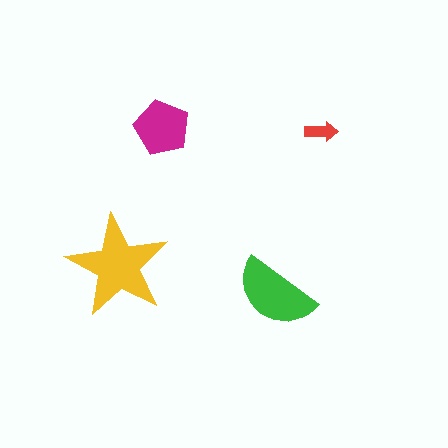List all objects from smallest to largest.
The red arrow, the magenta pentagon, the green semicircle, the yellow star.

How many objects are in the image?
There are 4 objects in the image.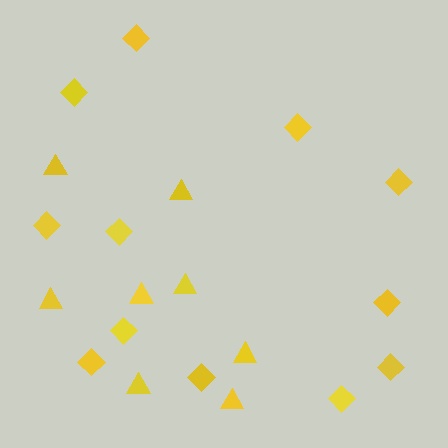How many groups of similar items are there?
There are 2 groups: one group of diamonds (12) and one group of triangles (8).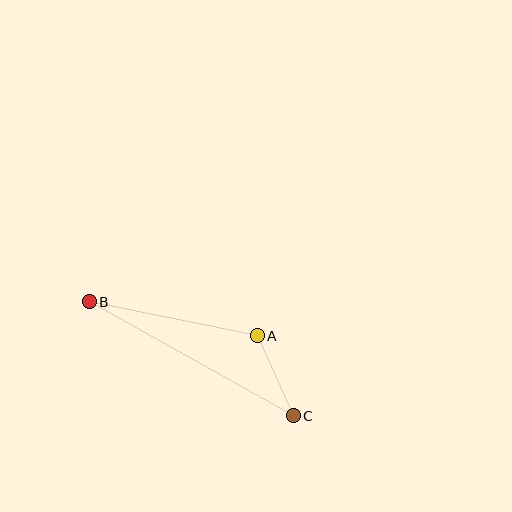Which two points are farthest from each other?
Points B and C are farthest from each other.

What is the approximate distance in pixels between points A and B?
The distance between A and B is approximately 172 pixels.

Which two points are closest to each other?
Points A and C are closest to each other.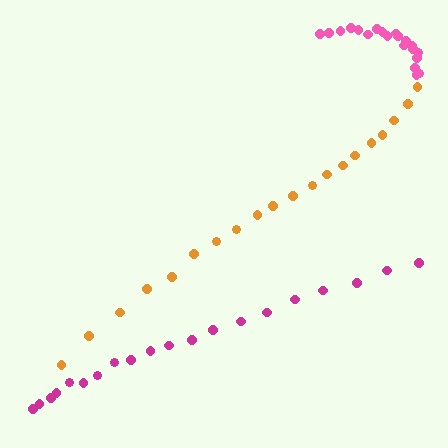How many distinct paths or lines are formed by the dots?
There are 3 distinct paths.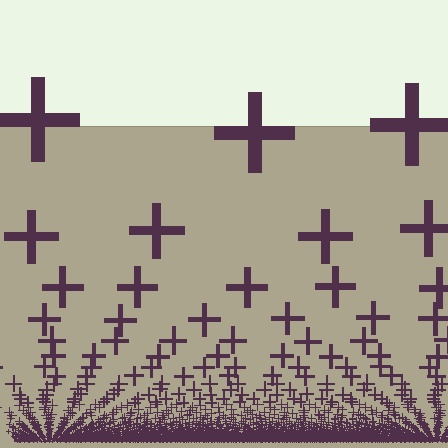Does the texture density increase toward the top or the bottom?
Density increases toward the bottom.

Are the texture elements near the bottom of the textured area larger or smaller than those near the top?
Smaller. The gradient is inverted — elements near the bottom are smaller and denser.